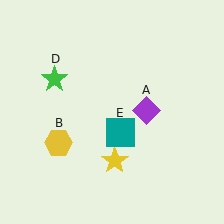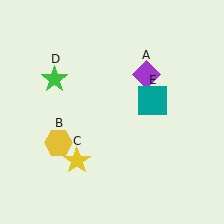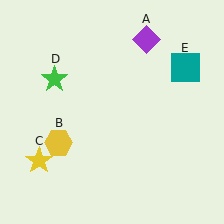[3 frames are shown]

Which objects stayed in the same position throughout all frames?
Yellow hexagon (object B) and green star (object D) remained stationary.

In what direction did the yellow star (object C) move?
The yellow star (object C) moved left.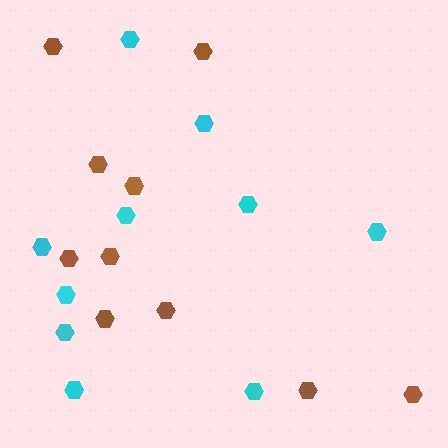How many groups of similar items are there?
There are 2 groups: one group of brown hexagons (10) and one group of cyan hexagons (10).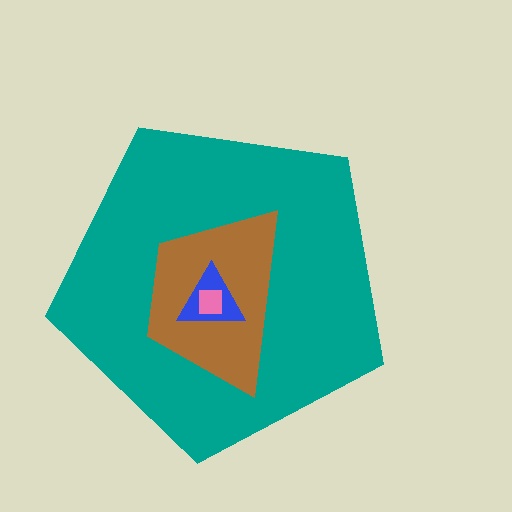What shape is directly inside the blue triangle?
The pink square.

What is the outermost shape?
The teal pentagon.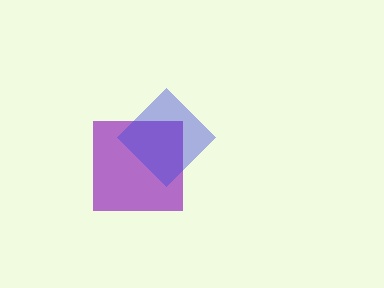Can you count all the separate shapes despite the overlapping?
Yes, there are 2 separate shapes.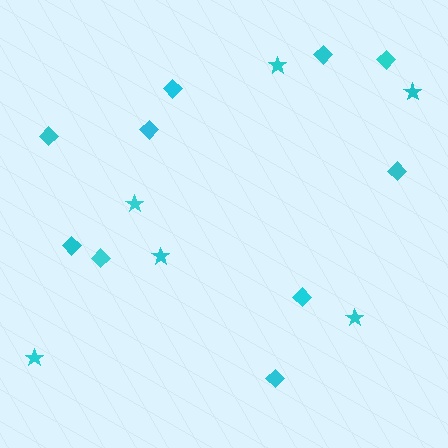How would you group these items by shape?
There are 2 groups: one group of diamonds (10) and one group of stars (6).